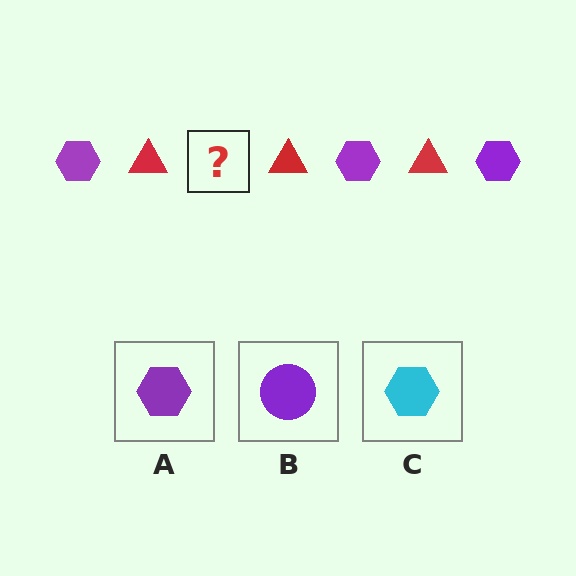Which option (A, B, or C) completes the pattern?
A.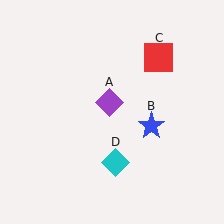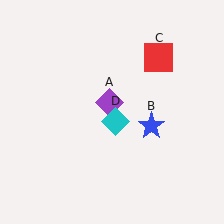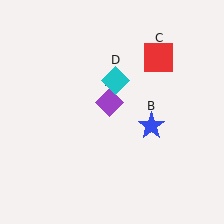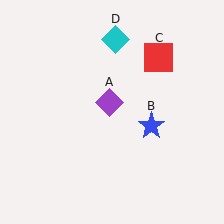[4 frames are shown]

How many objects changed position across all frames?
1 object changed position: cyan diamond (object D).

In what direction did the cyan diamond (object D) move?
The cyan diamond (object D) moved up.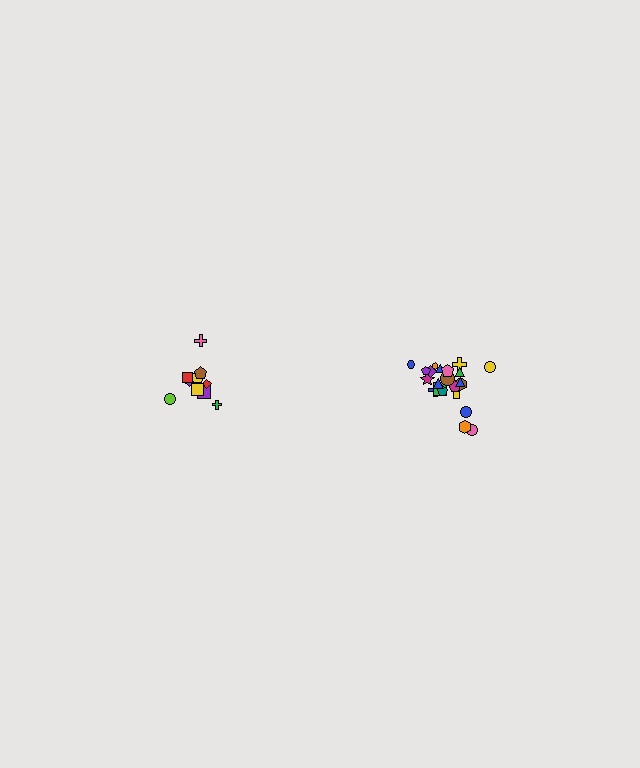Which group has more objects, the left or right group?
The right group.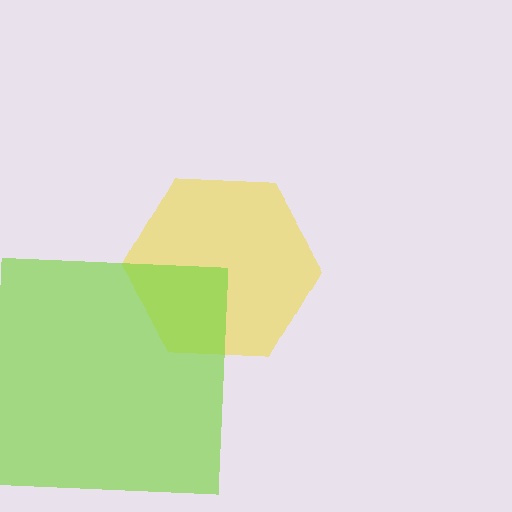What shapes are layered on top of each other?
The layered shapes are: a yellow hexagon, a lime square.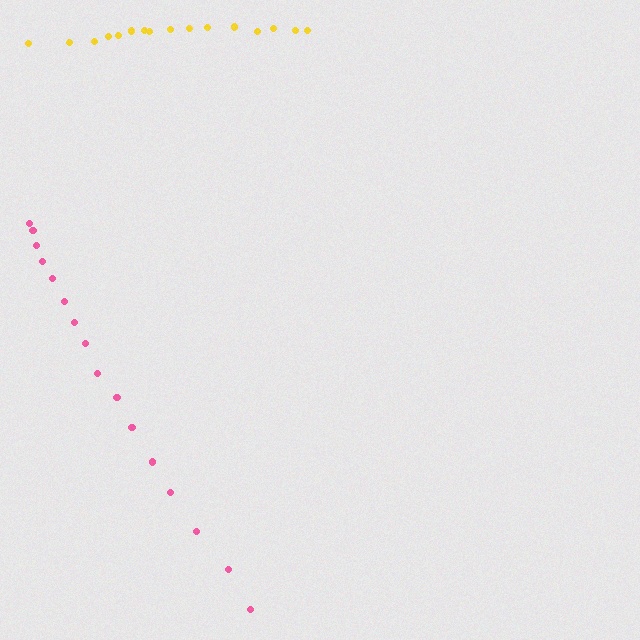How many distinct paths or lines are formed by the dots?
There are 2 distinct paths.